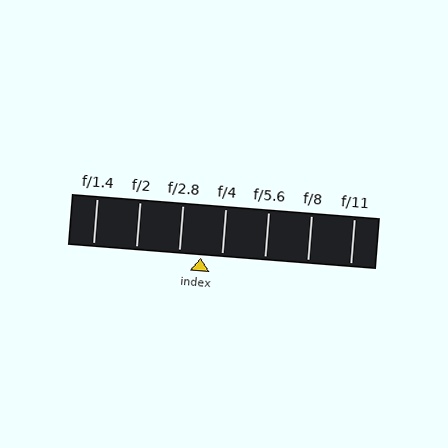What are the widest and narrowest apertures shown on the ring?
The widest aperture shown is f/1.4 and the narrowest is f/11.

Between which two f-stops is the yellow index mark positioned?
The index mark is between f/2.8 and f/4.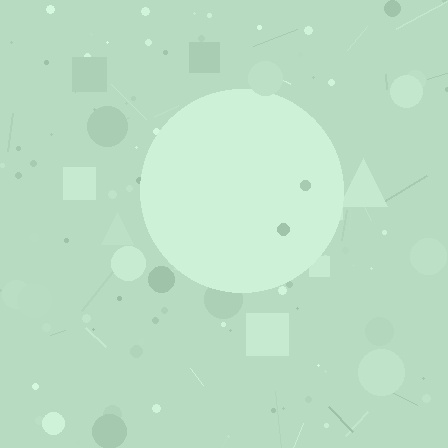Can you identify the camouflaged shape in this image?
The camouflaged shape is a circle.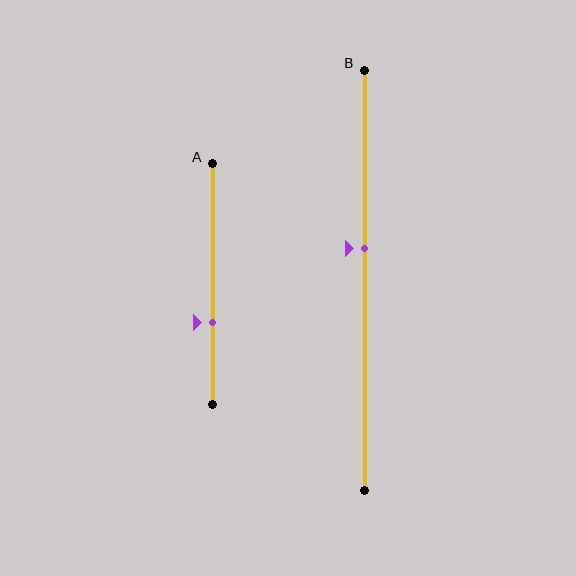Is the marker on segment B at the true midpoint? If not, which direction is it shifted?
No, the marker on segment B is shifted upward by about 8% of the segment length.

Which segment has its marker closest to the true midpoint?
Segment B has its marker closest to the true midpoint.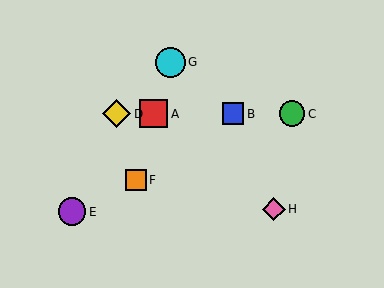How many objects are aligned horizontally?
4 objects (A, B, C, D) are aligned horizontally.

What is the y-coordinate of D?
Object D is at y≈114.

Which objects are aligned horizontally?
Objects A, B, C, D are aligned horizontally.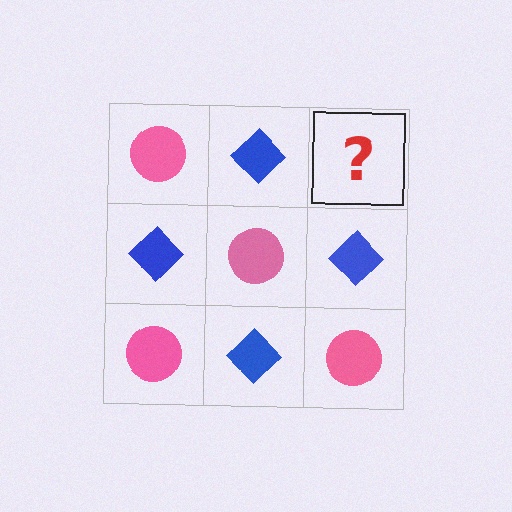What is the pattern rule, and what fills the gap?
The rule is that it alternates pink circle and blue diamond in a checkerboard pattern. The gap should be filled with a pink circle.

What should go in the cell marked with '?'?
The missing cell should contain a pink circle.